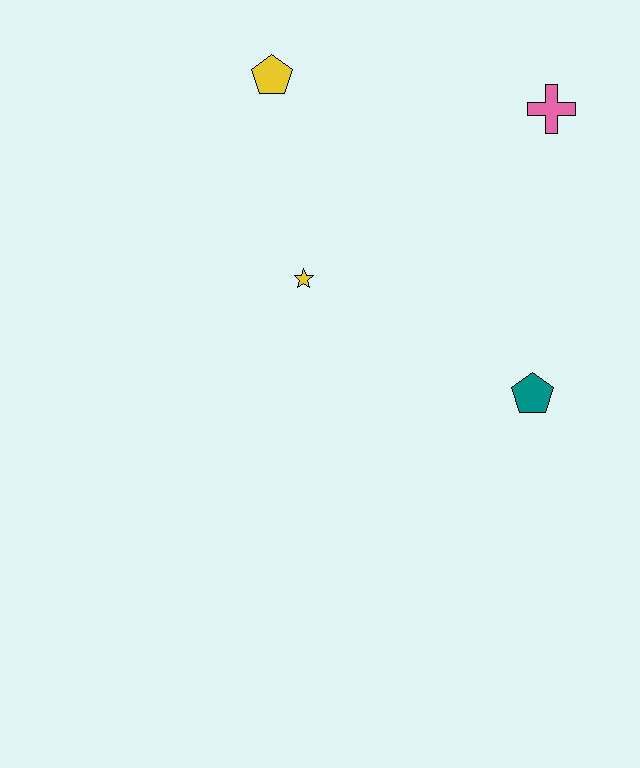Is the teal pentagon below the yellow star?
Yes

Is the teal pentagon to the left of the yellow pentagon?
No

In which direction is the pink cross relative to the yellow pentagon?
The pink cross is to the right of the yellow pentagon.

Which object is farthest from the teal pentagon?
The yellow pentagon is farthest from the teal pentagon.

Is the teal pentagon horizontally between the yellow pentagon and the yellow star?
No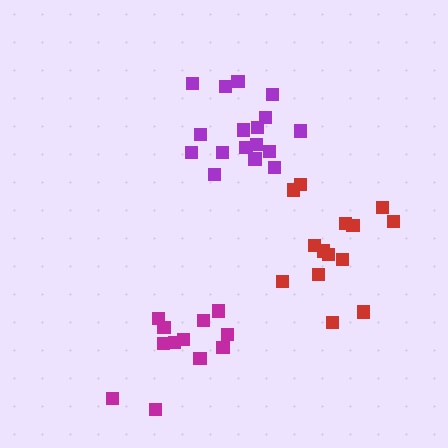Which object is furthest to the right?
The red cluster is rightmost.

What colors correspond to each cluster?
The clusters are colored: magenta, red, purple.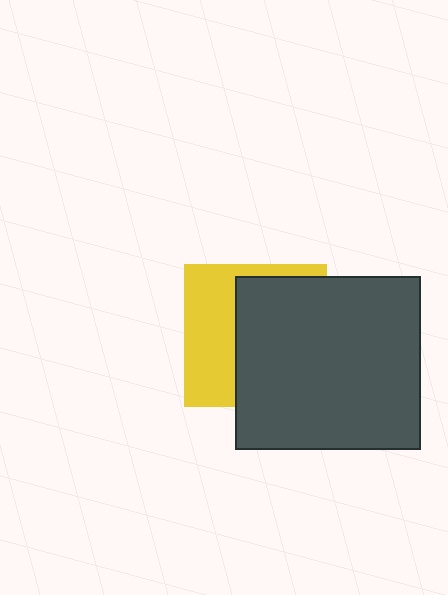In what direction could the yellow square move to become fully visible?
The yellow square could move left. That would shift it out from behind the dark gray rectangle entirely.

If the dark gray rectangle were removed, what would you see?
You would see the complete yellow square.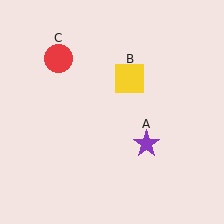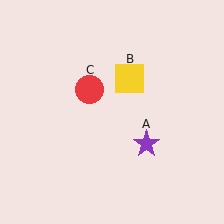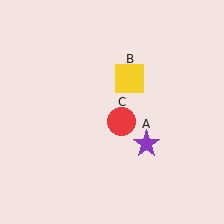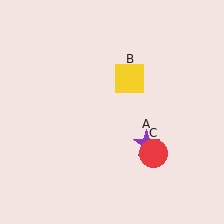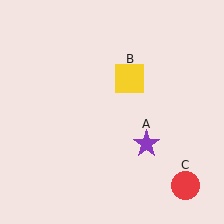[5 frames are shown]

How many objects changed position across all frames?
1 object changed position: red circle (object C).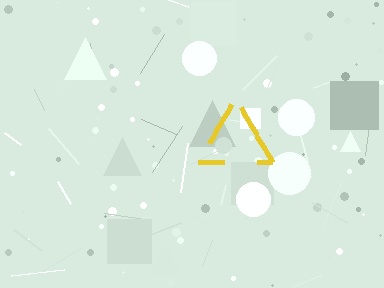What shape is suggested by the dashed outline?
The dashed outline suggests a triangle.